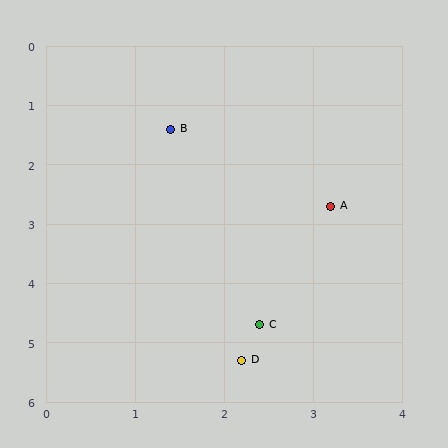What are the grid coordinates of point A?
Point A is at approximately (3.2, 2.7).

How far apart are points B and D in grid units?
Points B and D are about 4.0 grid units apart.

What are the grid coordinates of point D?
Point D is at approximately (2.2, 5.3).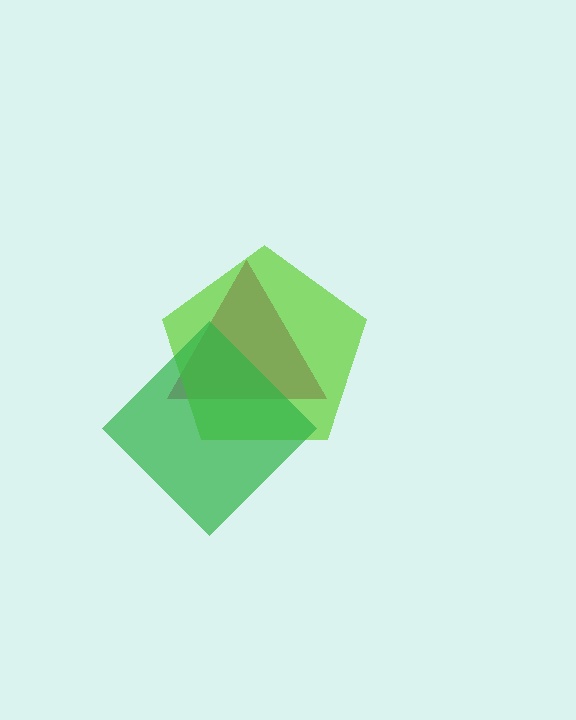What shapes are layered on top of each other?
The layered shapes are: a magenta triangle, a lime pentagon, a green diamond.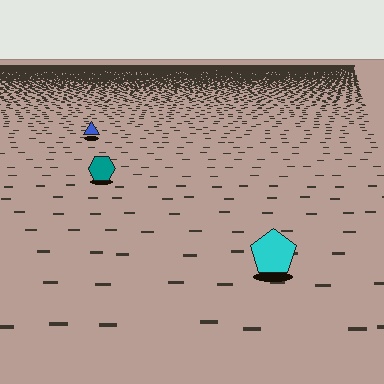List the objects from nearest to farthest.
From nearest to farthest: the cyan pentagon, the teal hexagon, the blue triangle.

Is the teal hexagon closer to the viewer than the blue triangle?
Yes. The teal hexagon is closer — you can tell from the texture gradient: the ground texture is coarser near it.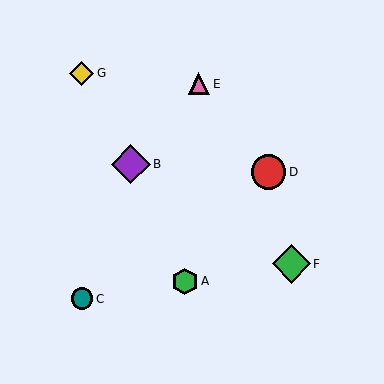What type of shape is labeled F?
Shape F is a green diamond.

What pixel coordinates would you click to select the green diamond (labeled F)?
Click at (291, 264) to select the green diamond F.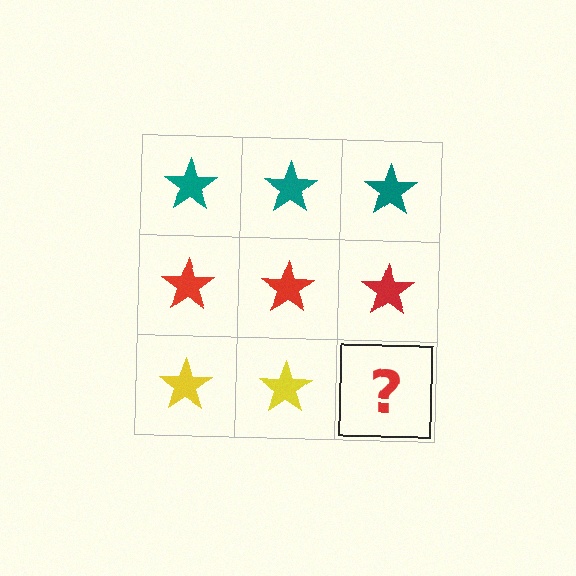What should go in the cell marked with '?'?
The missing cell should contain a yellow star.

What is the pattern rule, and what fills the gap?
The rule is that each row has a consistent color. The gap should be filled with a yellow star.